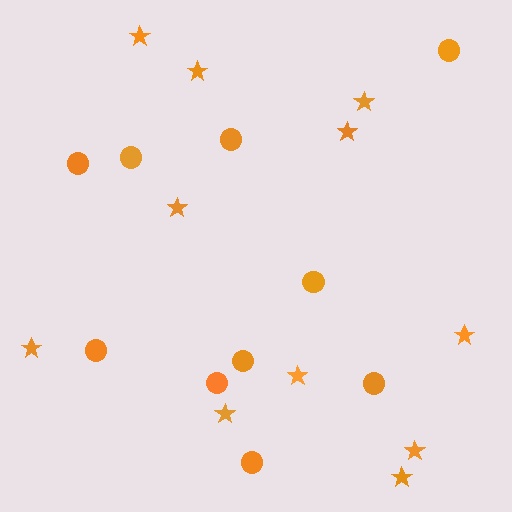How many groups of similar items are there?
There are 2 groups: one group of stars (11) and one group of circles (10).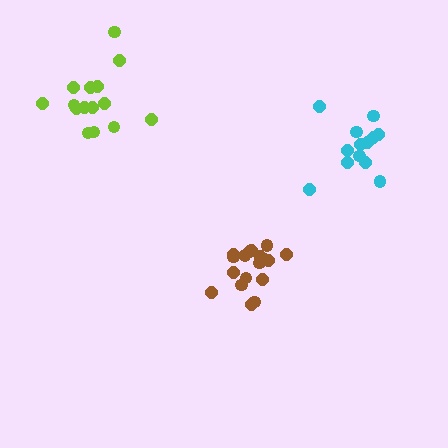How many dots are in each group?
Group 1: 18 dots, Group 2: 13 dots, Group 3: 15 dots (46 total).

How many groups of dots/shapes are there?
There are 3 groups.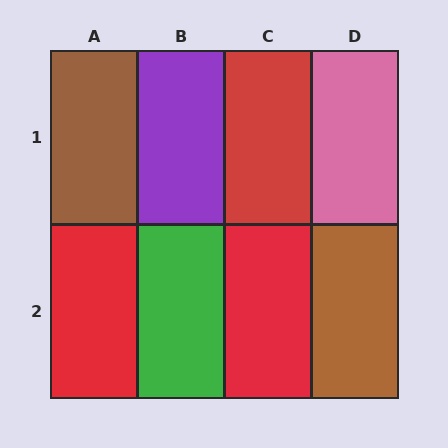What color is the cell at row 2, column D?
Brown.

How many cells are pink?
1 cell is pink.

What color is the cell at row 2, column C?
Red.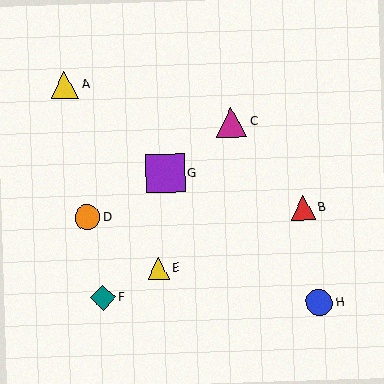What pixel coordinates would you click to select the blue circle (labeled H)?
Click at (319, 303) to select the blue circle H.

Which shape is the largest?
The purple square (labeled G) is the largest.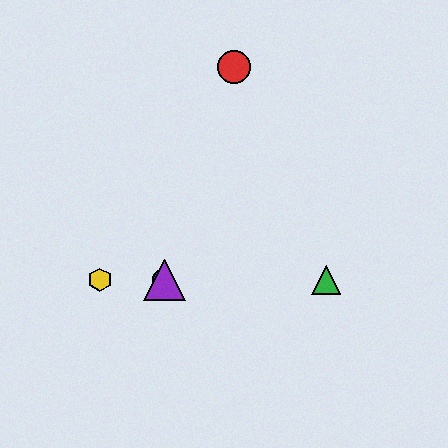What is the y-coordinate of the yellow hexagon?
The yellow hexagon is at y≈280.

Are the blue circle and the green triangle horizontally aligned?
Yes, both are at y≈280.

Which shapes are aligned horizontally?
The blue circle, the green triangle, the yellow hexagon, the purple triangle are aligned horizontally.